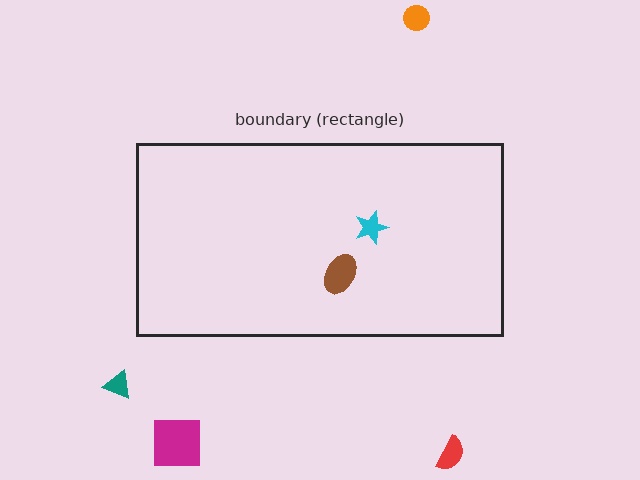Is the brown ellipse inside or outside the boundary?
Inside.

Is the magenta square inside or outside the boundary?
Outside.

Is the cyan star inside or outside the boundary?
Inside.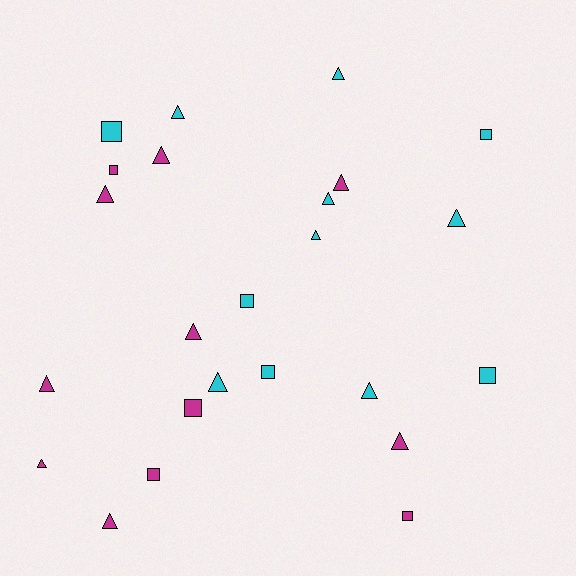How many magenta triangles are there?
There are 8 magenta triangles.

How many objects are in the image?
There are 24 objects.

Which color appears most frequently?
Cyan, with 12 objects.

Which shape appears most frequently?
Triangle, with 15 objects.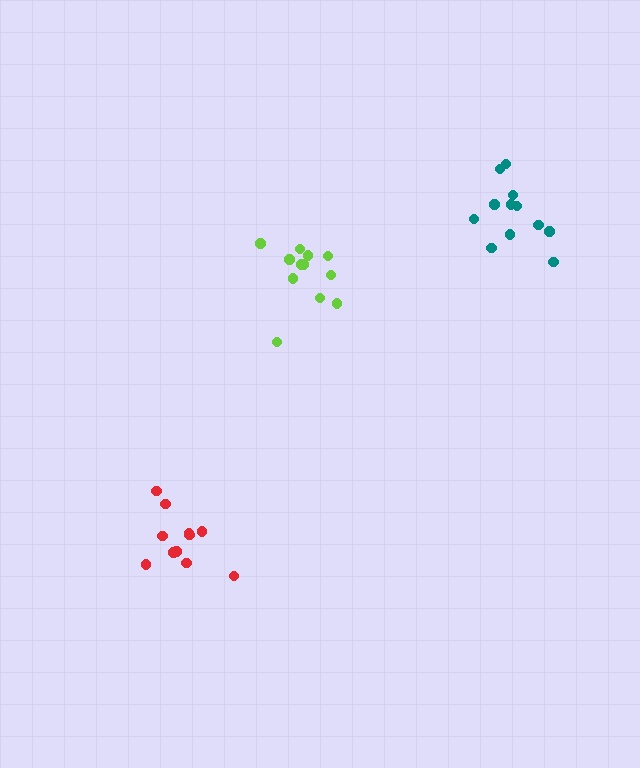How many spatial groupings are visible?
There are 3 spatial groupings.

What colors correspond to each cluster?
The clusters are colored: red, teal, lime.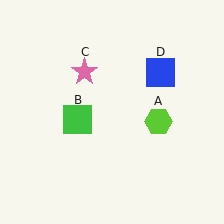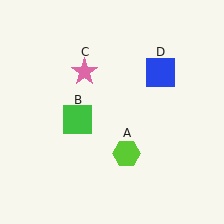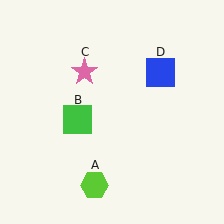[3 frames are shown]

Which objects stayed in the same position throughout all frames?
Green square (object B) and pink star (object C) and blue square (object D) remained stationary.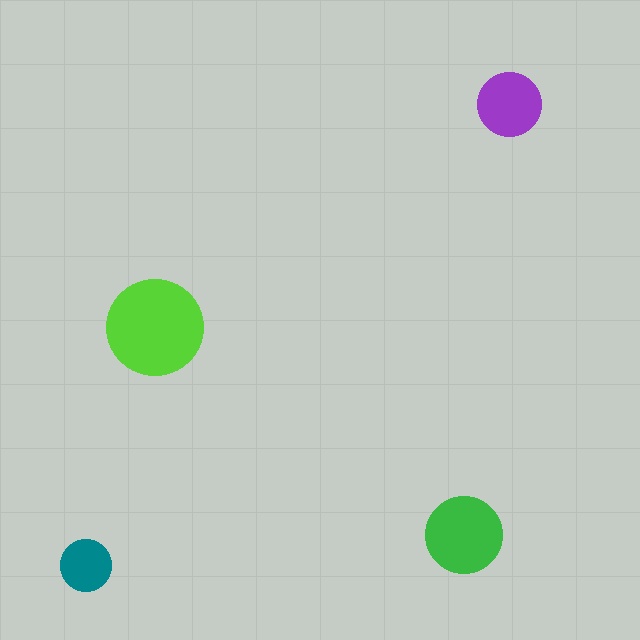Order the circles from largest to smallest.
the lime one, the green one, the purple one, the teal one.